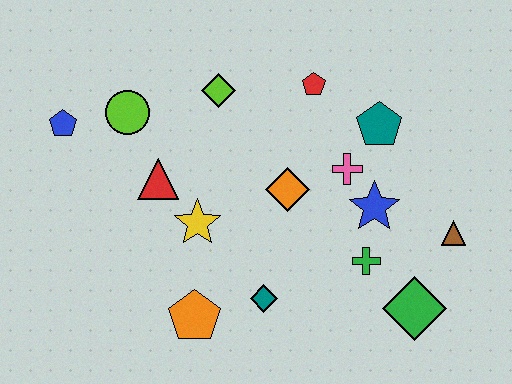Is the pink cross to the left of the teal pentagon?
Yes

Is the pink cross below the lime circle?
Yes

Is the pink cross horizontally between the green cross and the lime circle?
Yes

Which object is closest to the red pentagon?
The teal pentagon is closest to the red pentagon.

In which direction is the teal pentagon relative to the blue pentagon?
The teal pentagon is to the right of the blue pentagon.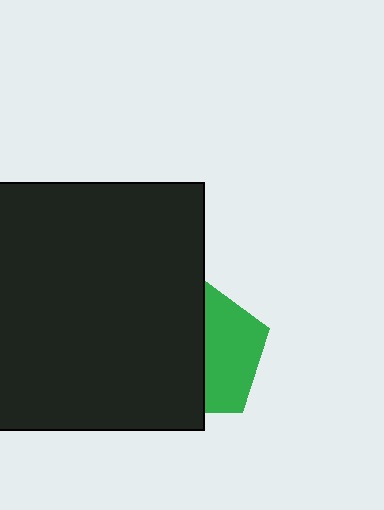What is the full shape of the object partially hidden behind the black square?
The partially hidden object is a green pentagon.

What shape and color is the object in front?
The object in front is a black square.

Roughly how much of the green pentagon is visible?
A small part of it is visible (roughly 42%).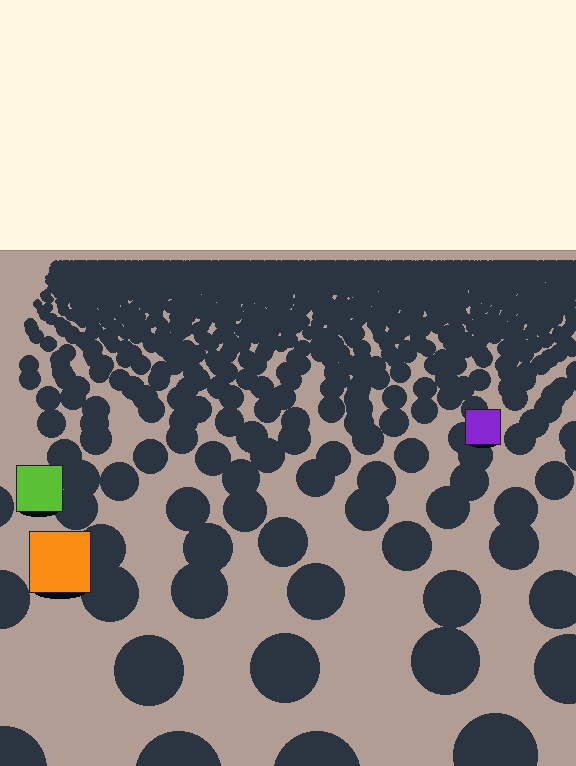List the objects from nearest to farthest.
From nearest to farthest: the orange square, the lime square, the purple square.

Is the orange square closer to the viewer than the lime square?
Yes. The orange square is closer — you can tell from the texture gradient: the ground texture is coarser near it.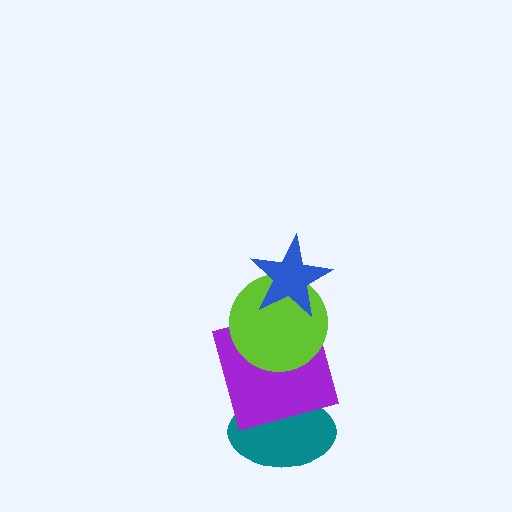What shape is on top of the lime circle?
The blue star is on top of the lime circle.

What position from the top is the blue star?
The blue star is 1st from the top.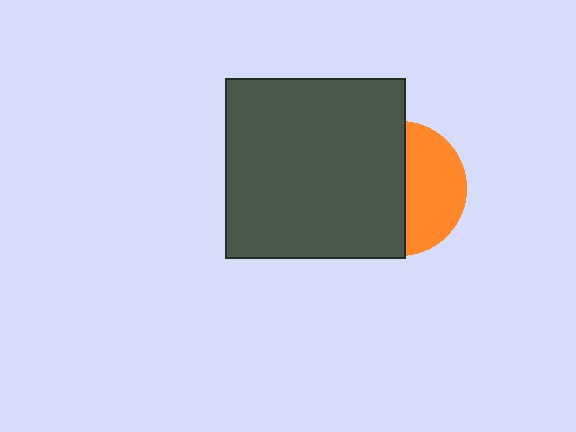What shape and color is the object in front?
The object in front is a dark gray square.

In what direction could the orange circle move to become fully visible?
The orange circle could move right. That would shift it out from behind the dark gray square entirely.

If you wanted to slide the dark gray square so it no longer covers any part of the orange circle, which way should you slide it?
Slide it left — that is the most direct way to separate the two shapes.